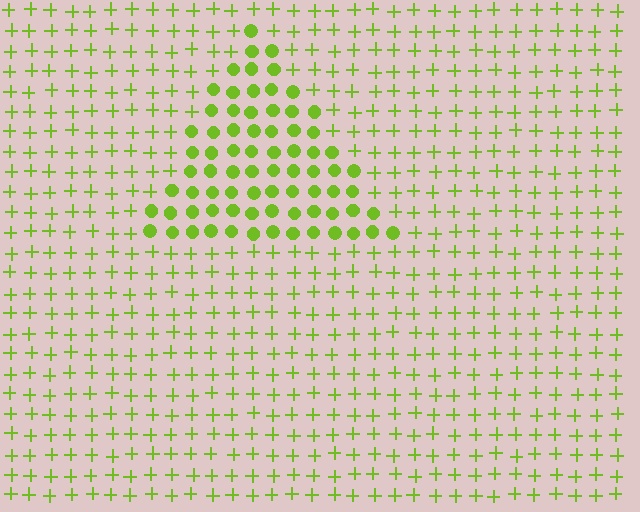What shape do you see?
I see a triangle.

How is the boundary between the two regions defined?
The boundary is defined by a change in element shape: circles inside vs. plus signs outside. All elements share the same color and spacing.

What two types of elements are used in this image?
The image uses circles inside the triangle region and plus signs outside it.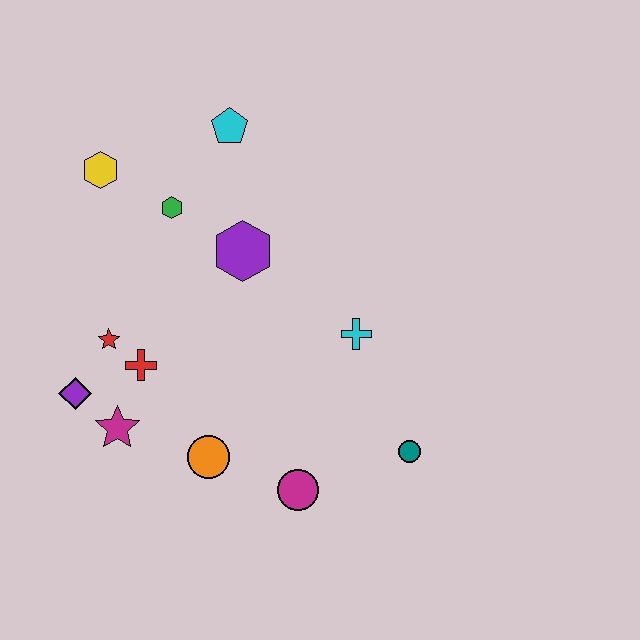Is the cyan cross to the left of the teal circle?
Yes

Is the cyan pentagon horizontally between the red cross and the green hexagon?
No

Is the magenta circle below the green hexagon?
Yes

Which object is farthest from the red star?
The teal circle is farthest from the red star.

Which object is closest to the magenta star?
The purple diamond is closest to the magenta star.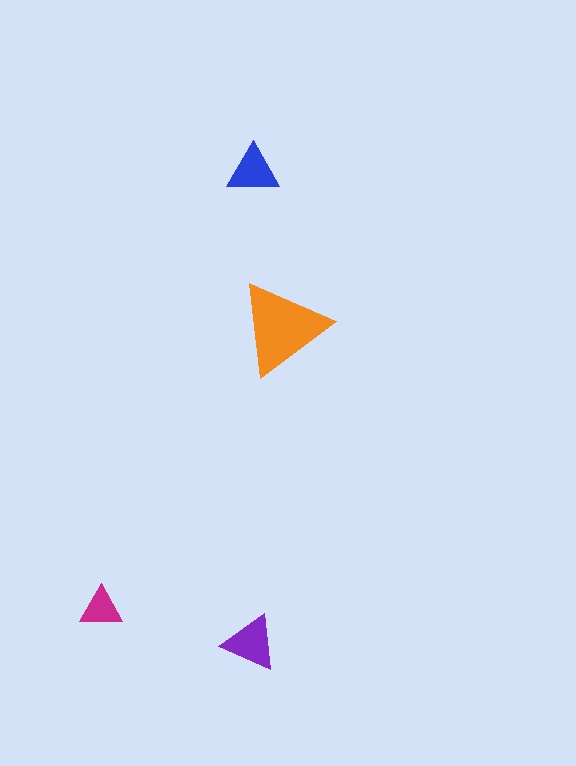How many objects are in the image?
There are 4 objects in the image.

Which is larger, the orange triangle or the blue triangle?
The orange one.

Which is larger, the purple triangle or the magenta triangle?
The purple one.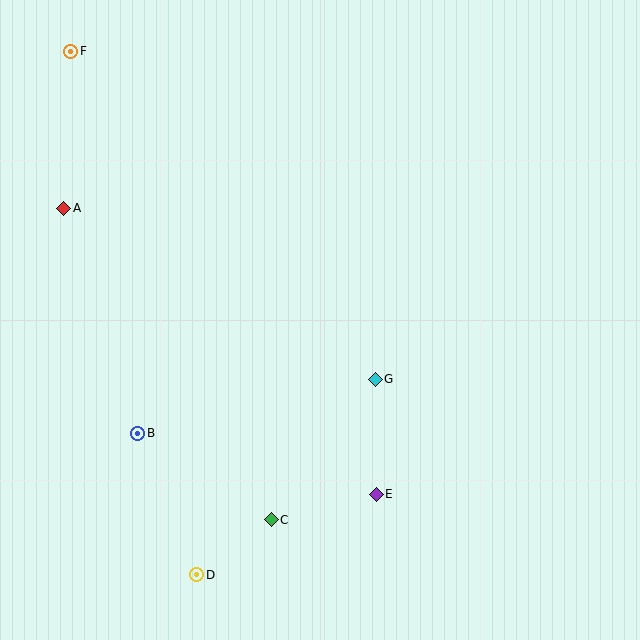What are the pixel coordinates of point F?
Point F is at (71, 51).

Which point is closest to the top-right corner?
Point G is closest to the top-right corner.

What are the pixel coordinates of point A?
Point A is at (64, 208).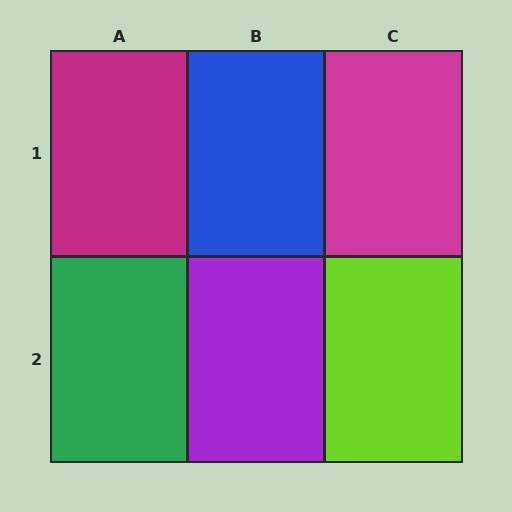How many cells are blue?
1 cell is blue.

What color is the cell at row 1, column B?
Blue.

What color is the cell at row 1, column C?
Magenta.